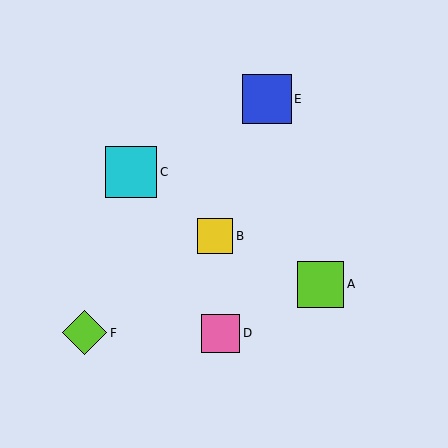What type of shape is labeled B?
Shape B is a yellow square.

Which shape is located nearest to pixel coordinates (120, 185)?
The cyan square (labeled C) at (131, 172) is nearest to that location.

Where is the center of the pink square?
The center of the pink square is at (221, 333).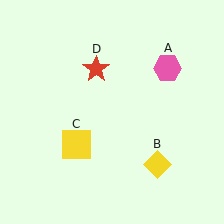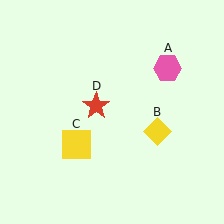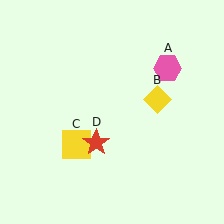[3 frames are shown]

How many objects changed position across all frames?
2 objects changed position: yellow diamond (object B), red star (object D).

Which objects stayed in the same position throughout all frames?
Pink hexagon (object A) and yellow square (object C) remained stationary.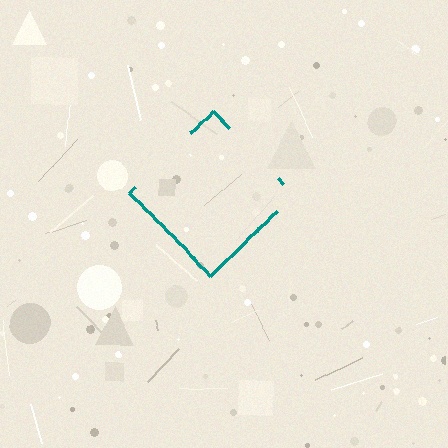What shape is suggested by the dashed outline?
The dashed outline suggests a diamond.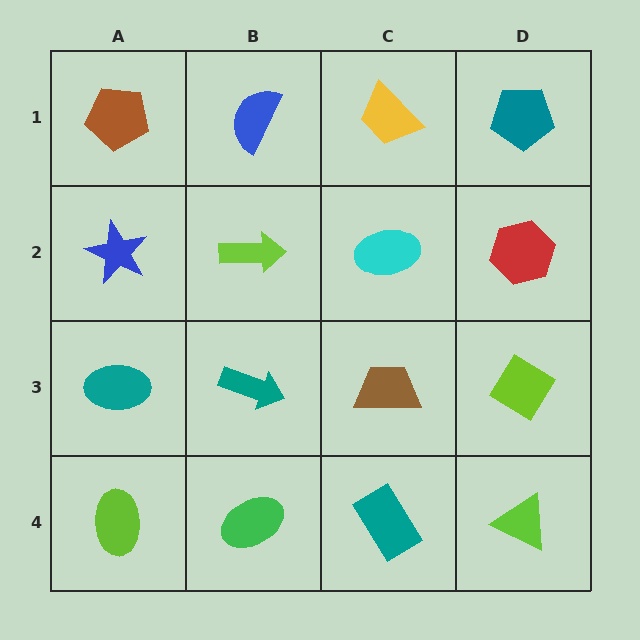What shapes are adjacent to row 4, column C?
A brown trapezoid (row 3, column C), a green ellipse (row 4, column B), a lime triangle (row 4, column D).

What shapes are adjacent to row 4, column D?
A lime diamond (row 3, column D), a teal rectangle (row 4, column C).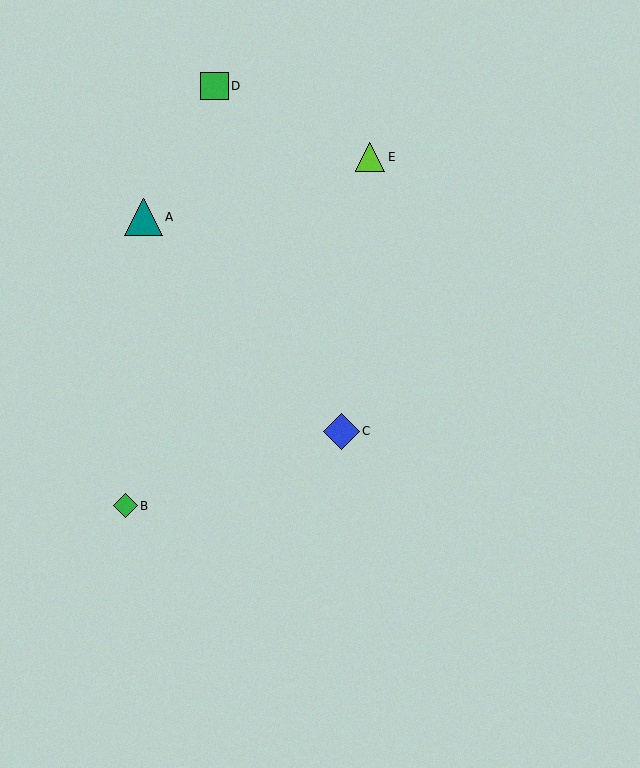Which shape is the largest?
The teal triangle (labeled A) is the largest.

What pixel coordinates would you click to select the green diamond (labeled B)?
Click at (125, 506) to select the green diamond B.